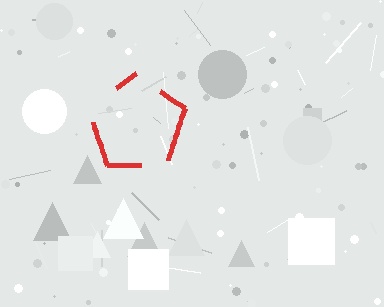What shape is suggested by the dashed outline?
The dashed outline suggests a pentagon.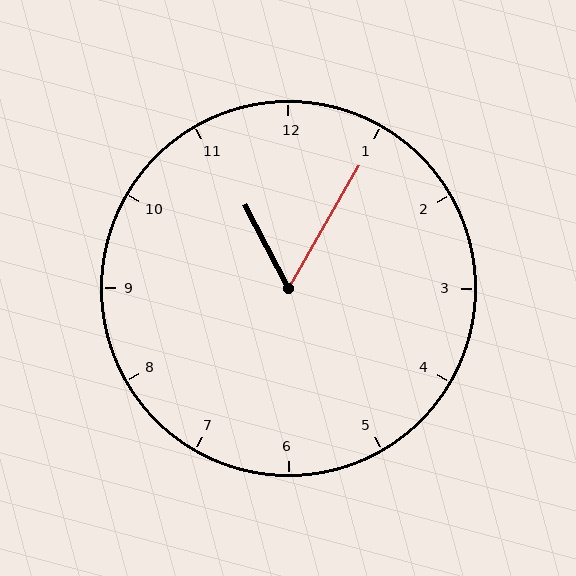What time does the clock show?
11:05.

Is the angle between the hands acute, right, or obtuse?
It is acute.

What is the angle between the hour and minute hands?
Approximately 58 degrees.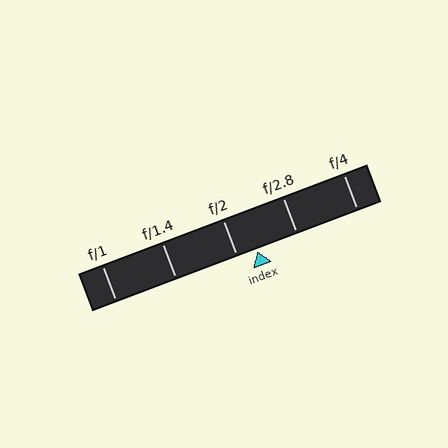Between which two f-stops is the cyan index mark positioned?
The index mark is between f/2 and f/2.8.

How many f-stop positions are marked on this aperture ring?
There are 5 f-stop positions marked.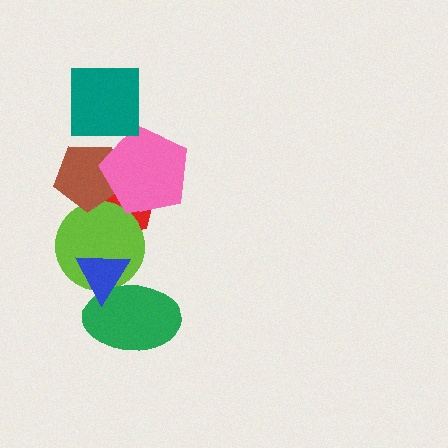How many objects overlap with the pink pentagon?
2 objects overlap with the pink pentagon.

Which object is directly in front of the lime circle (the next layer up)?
The brown pentagon is directly in front of the lime circle.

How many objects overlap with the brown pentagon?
3 objects overlap with the brown pentagon.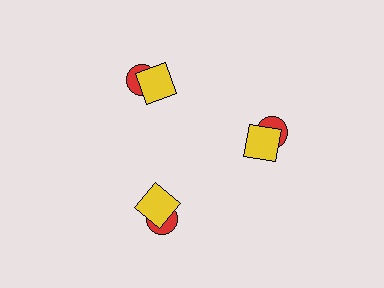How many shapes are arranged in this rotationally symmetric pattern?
There are 6 shapes, arranged in 3 groups of 2.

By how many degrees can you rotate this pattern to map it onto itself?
The pattern maps onto itself every 120 degrees of rotation.